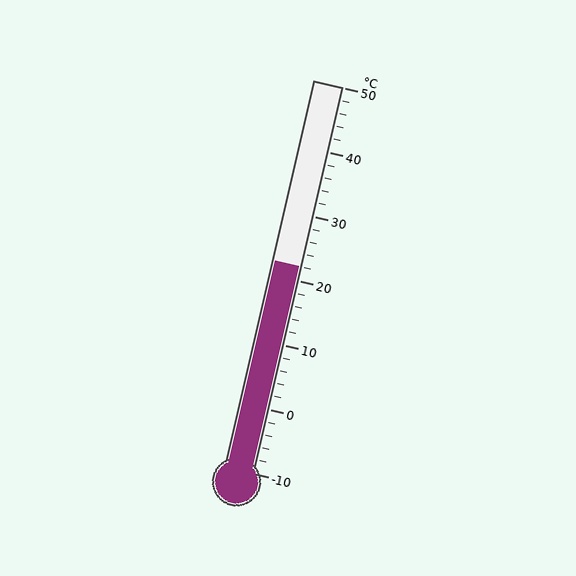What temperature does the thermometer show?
The thermometer shows approximately 22°C.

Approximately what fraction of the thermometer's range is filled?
The thermometer is filled to approximately 55% of its range.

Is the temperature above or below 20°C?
The temperature is above 20°C.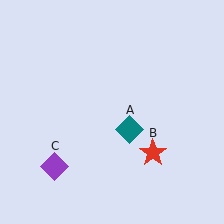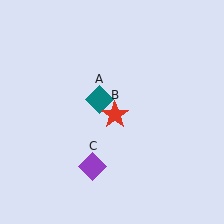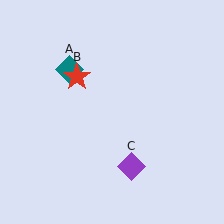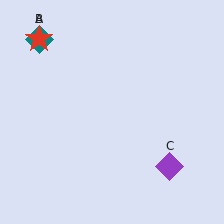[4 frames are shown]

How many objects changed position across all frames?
3 objects changed position: teal diamond (object A), red star (object B), purple diamond (object C).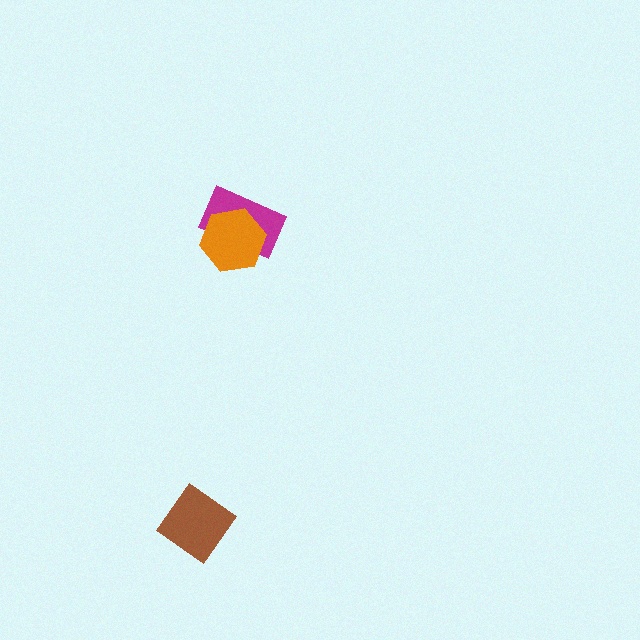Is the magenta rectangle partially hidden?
Yes, it is partially covered by another shape.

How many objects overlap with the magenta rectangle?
1 object overlaps with the magenta rectangle.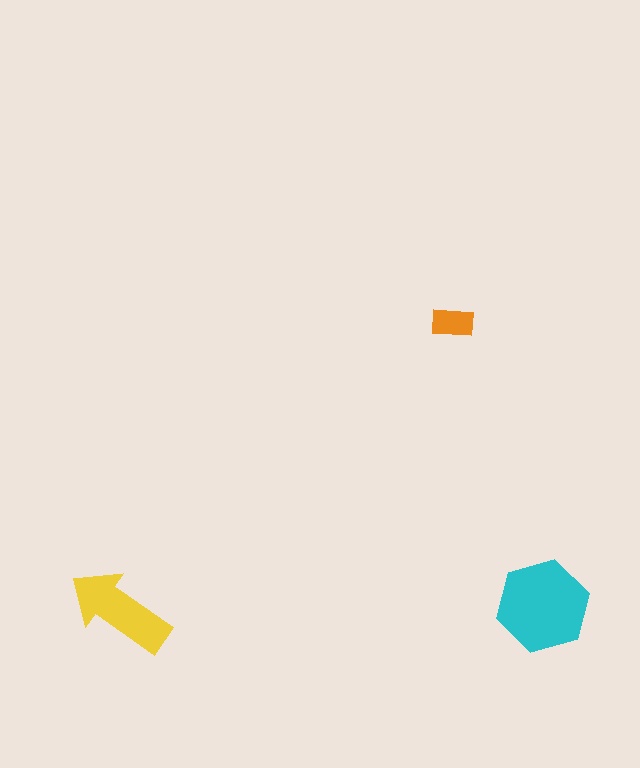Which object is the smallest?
The orange rectangle.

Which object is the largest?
The cyan hexagon.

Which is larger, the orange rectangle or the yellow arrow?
The yellow arrow.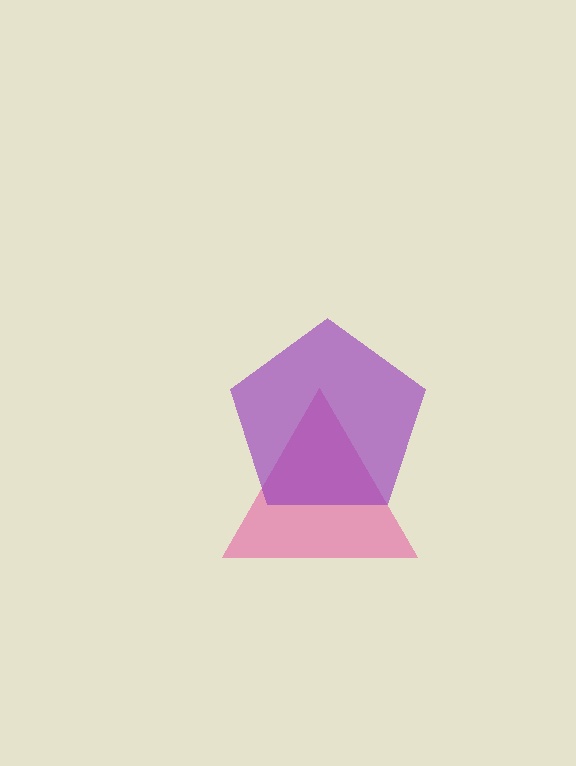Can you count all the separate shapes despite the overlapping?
Yes, there are 2 separate shapes.